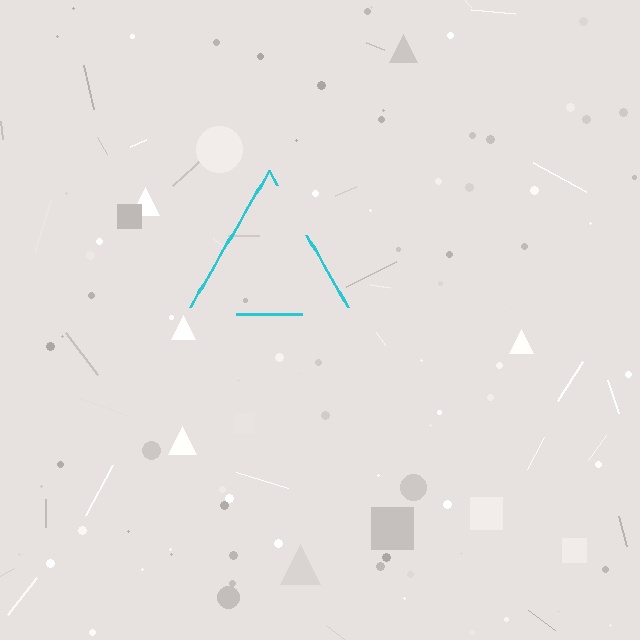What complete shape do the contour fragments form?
The contour fragments form a triangle.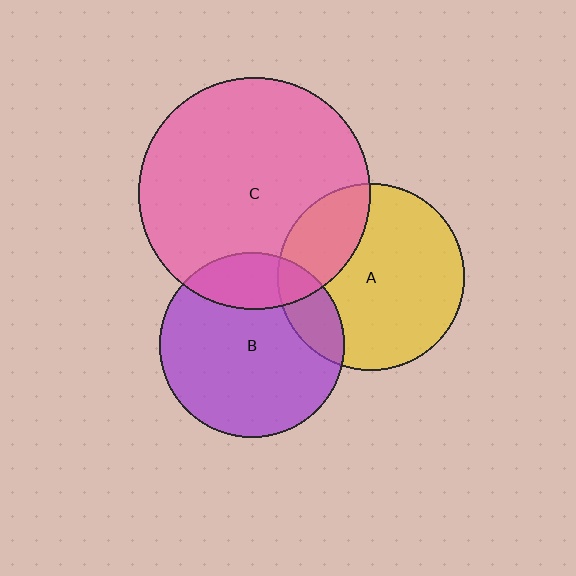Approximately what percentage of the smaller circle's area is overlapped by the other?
Approximately 20%.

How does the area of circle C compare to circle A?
Approximately 1.5 times.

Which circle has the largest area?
Circle C (pink).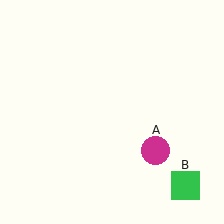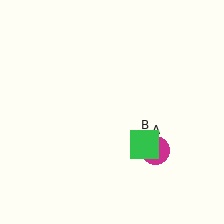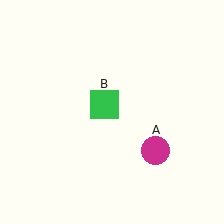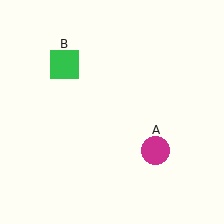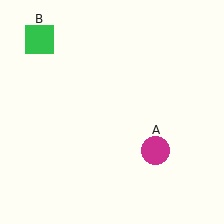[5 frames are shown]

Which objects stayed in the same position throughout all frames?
Magenta circle (object A) remained stationary.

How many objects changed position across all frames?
1 object changed position: green square (object B).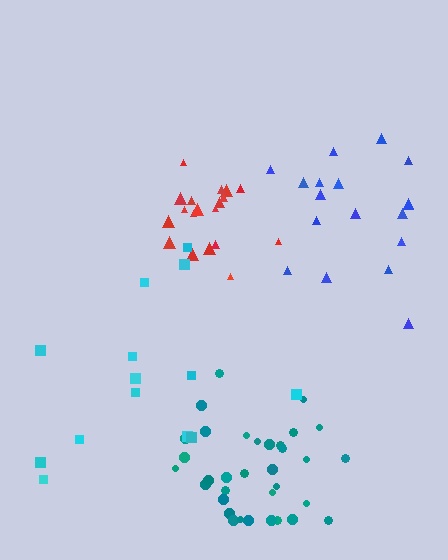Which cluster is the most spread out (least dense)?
Cyan.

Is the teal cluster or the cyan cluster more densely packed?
Teal.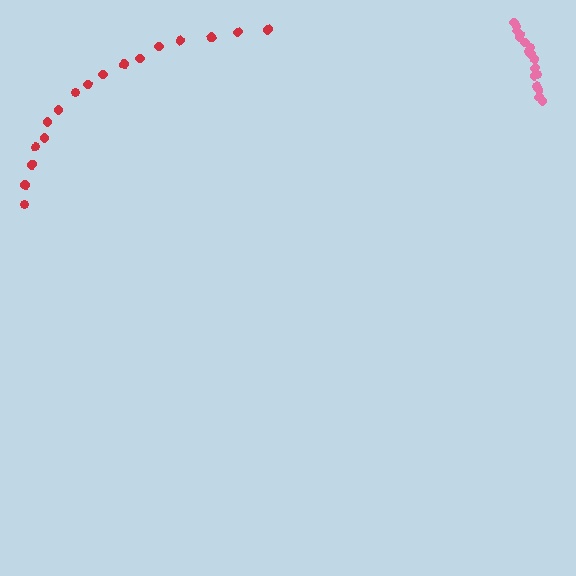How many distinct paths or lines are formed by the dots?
There are 2 distinct paths.